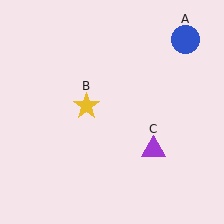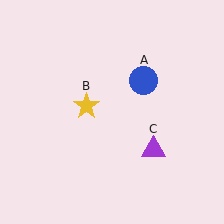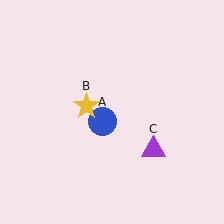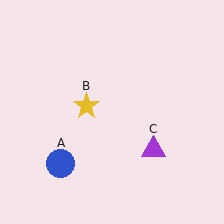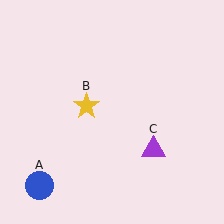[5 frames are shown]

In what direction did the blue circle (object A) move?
The blue circle (object A) moved down and to the left.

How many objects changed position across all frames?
1 object changed position: blue circle (object A).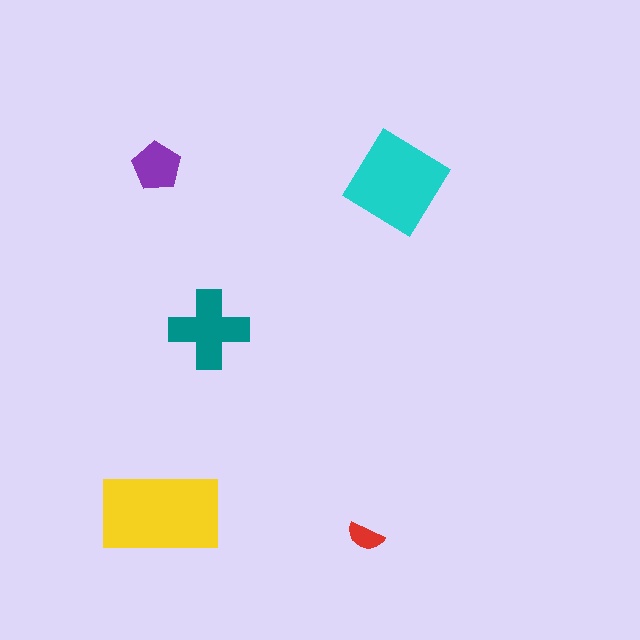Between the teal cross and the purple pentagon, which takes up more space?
The teal cross.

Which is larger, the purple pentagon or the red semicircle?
The purple pentagon.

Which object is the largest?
The yellow rectangle.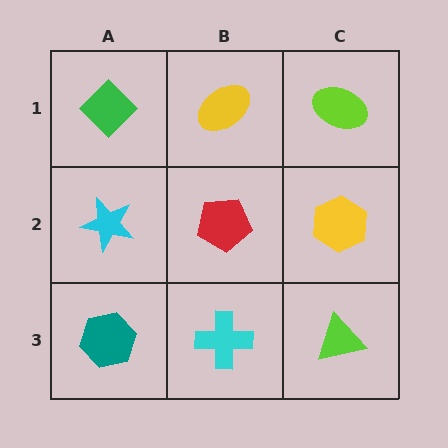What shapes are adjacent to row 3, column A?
A cyan star (row 2, column A), a cyan cross (row 3, column B).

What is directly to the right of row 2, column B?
A yellow hexagon.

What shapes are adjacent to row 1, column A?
A cyan star (row 2, column A), a yellow ellipse (row 1, column B).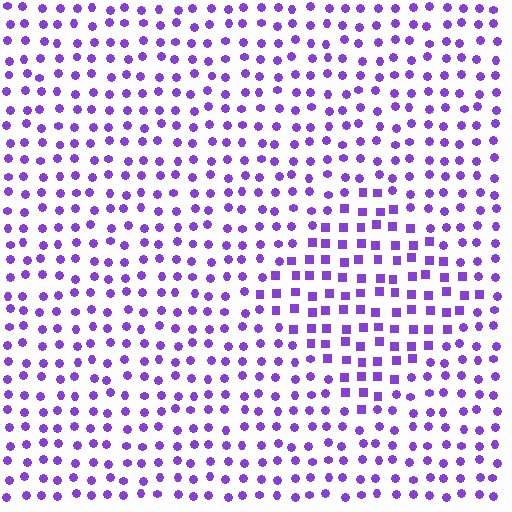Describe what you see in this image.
The image is filled with small purple elements arranged in a uniform grid. A diamond-shaped region contains squares, while the surrounding area contains circles. The boundary is defined purely by the change in element shape.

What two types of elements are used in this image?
The image uses squares inside the diamond region and circles outside it.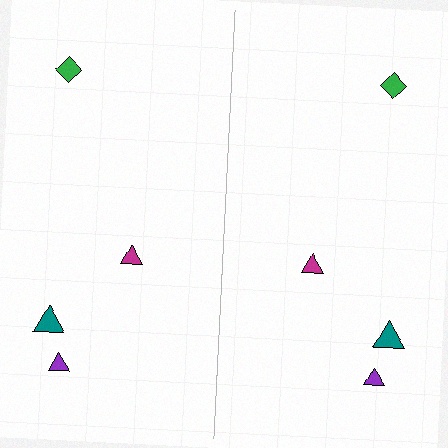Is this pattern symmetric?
Yes, this pattern has bilateral (reflection) symmetry.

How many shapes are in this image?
There are 8 shapes in this image.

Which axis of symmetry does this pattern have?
The pattern has a vertical axis of symmetry running through the center of the image.